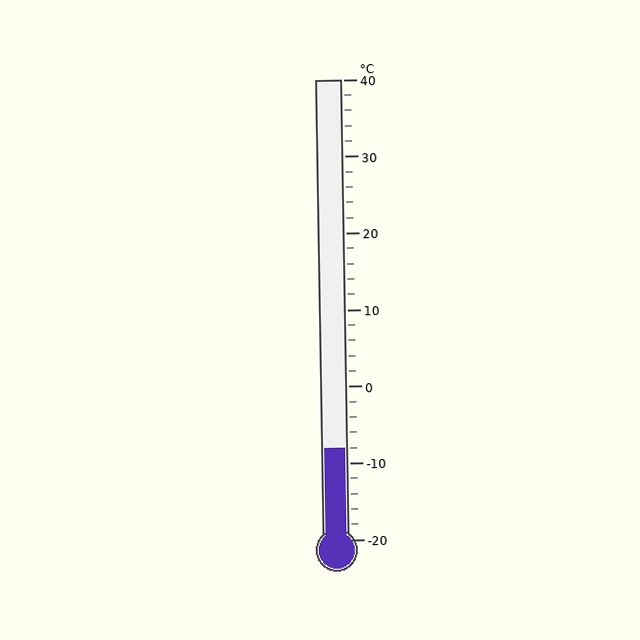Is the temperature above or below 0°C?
The temperature is below 0°C.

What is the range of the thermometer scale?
The thermometer scale ranges from -20°C to 40°C.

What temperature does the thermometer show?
The thermometer shows approximately -8°C.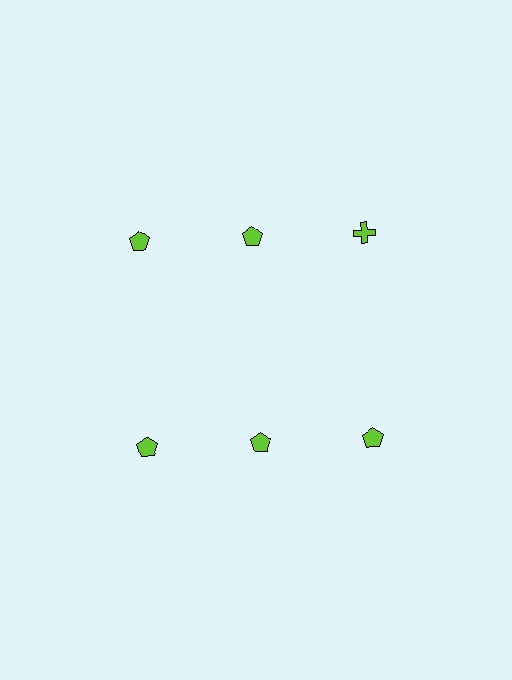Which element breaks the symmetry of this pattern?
The lime cross in the top row, center column breaks the symmetry. All other shapes are lime pentagons.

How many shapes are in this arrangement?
There are 6 shapes arranged in a grid pattern.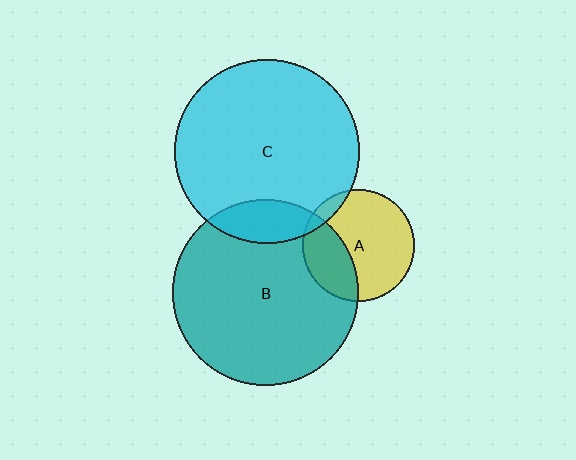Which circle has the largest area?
Circle B (teal).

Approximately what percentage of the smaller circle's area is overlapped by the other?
Approximately 15%.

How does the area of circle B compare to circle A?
Approximately 2.8 times.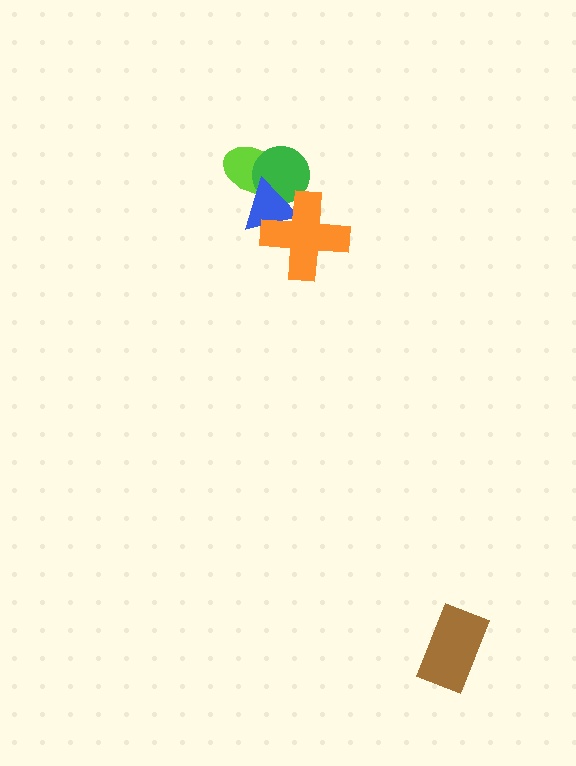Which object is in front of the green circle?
The blue triangle is in front of the green circle.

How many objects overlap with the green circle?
2 objects overlap with the green circle.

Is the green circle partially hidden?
Yes, it is partially covered by another shape.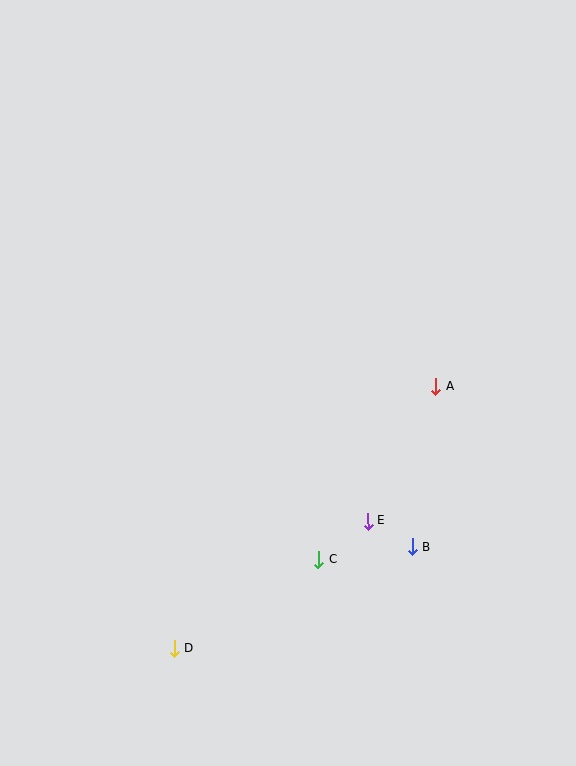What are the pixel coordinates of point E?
Point E is at (368, 521).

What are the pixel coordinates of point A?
Point A is at (436, 386).